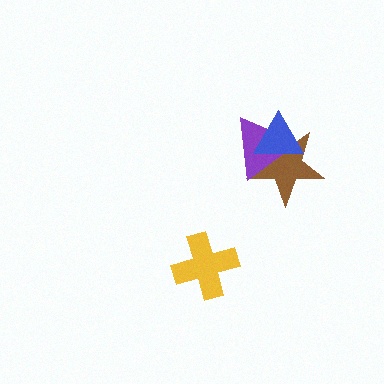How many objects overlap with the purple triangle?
2 objects overlap with the purple triangle.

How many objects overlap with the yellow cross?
0 objects overlap with the yellow cross.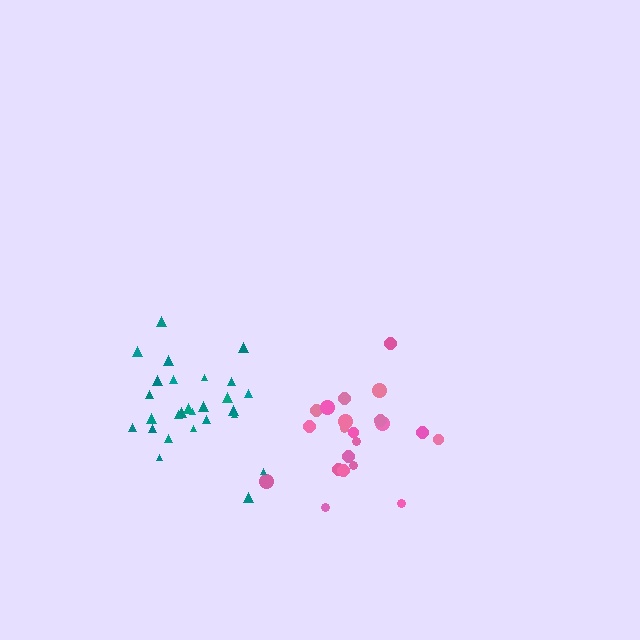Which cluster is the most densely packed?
Teal.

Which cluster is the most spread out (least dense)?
Pink.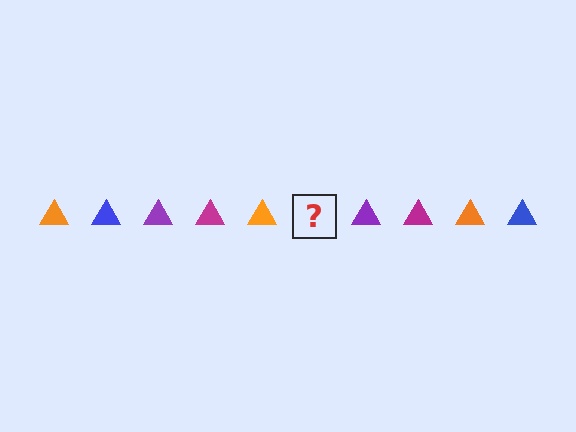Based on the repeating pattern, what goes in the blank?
The blank should be a blue triangle.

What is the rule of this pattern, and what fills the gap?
The rule is that the pattern cycles through orange, blue, purple, magenta triangles. The gap should be filled with a blue triangle.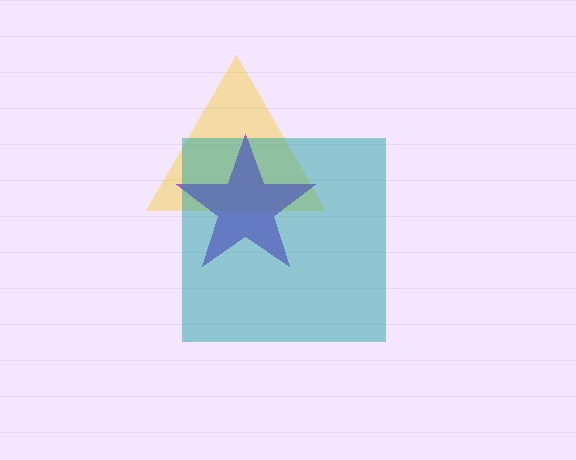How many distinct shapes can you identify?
There are 3 distinct shapes: a yellow triangle, a purple star, a teal square.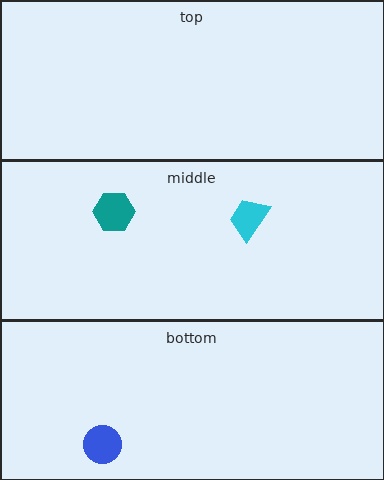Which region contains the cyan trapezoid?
The middle region.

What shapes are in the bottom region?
The blue circle.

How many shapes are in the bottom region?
1.